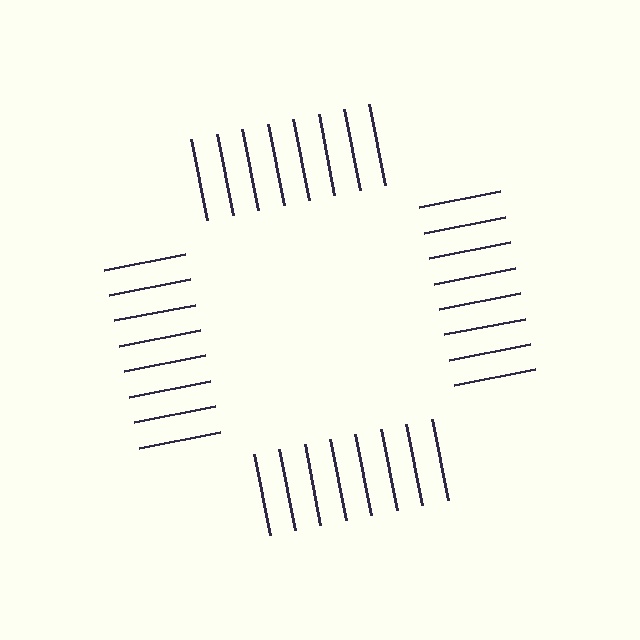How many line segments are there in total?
32 — 8 along each of the 4 edges.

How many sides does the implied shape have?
4 sides — the line-ends trace a square.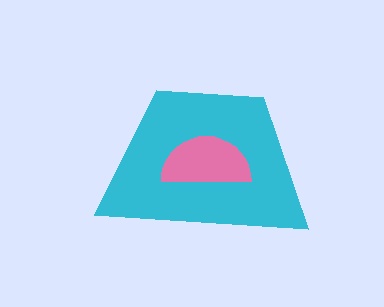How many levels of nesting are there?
2.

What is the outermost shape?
The cyan trapezoid.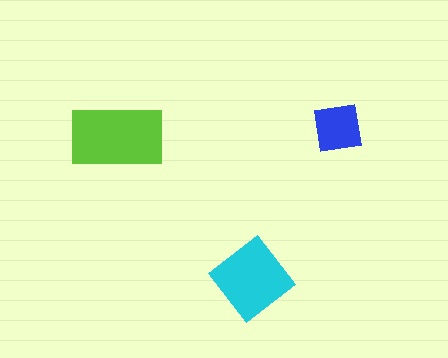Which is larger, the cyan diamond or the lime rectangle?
The lime rectangle.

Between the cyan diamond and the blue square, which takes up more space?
The cyan diamond.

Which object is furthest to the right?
The blue square is rightmost.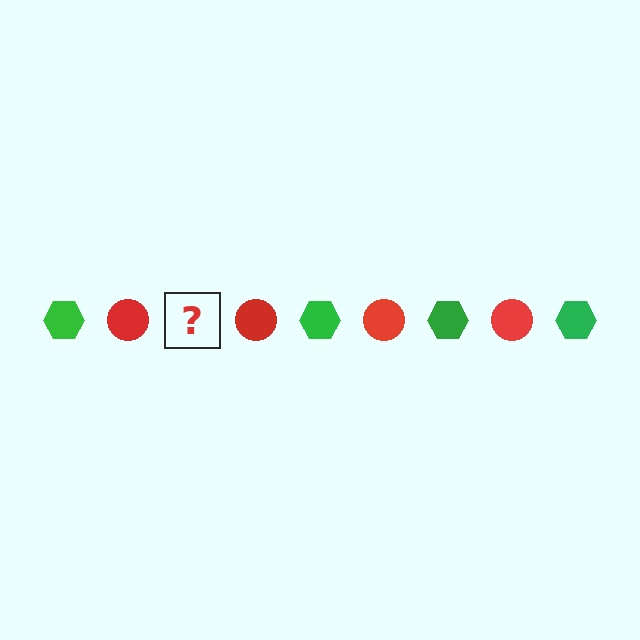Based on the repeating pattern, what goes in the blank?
The blank should be a green hexagon.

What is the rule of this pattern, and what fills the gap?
The rule is that the pattern alternates between green hexagon and red circle. The gap should be filled with a green hexagon.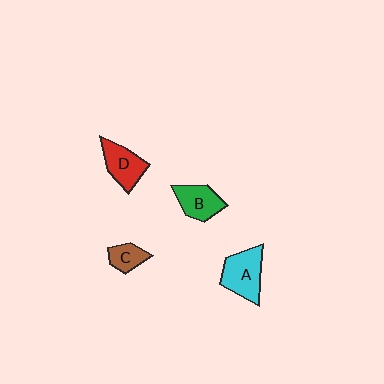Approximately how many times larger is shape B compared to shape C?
Approximately 1.5 times.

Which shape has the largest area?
Shape A (cyan).